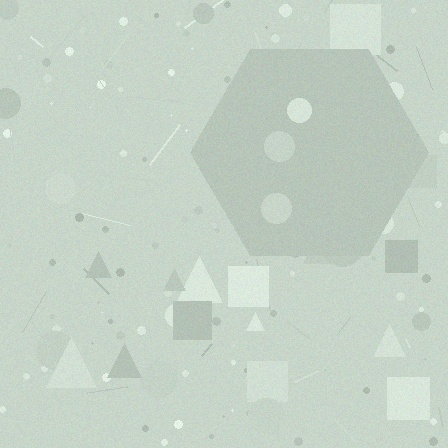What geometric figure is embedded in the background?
A hexagon is embedded in the background.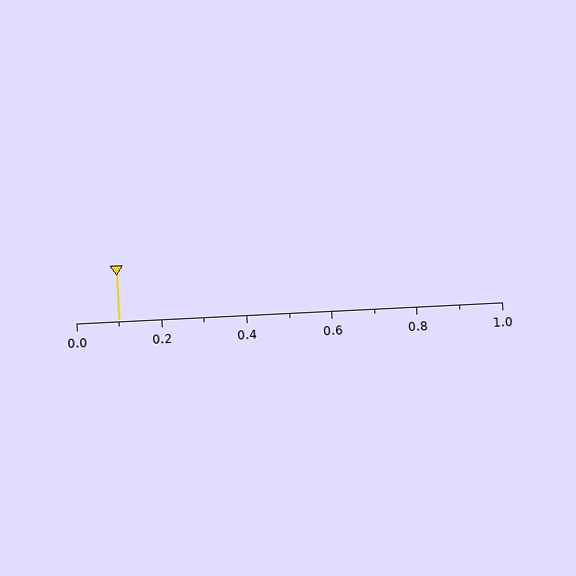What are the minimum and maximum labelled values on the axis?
The axis runs from 0.0 to 1.0.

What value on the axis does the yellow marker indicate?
The marker indicates approximately 0.1.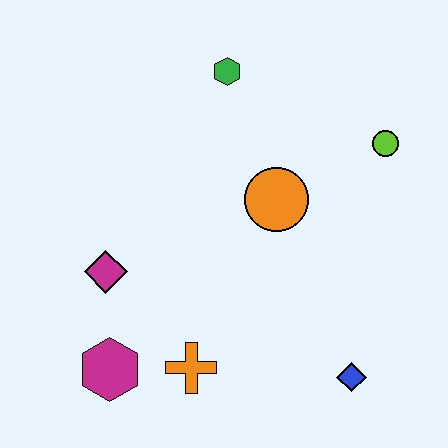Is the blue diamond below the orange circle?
Yes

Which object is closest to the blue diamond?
The orange cross is closest to the blue diamond.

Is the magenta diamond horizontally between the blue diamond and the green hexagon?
No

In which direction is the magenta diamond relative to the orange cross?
The magenta diamond is above the orange cross.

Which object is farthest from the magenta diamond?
The lime circle is farthest from the magenta diamond.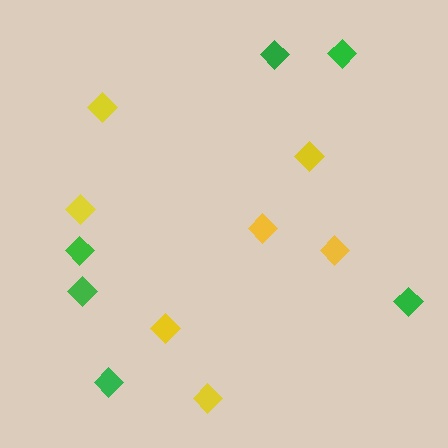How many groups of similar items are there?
There are 2 groups: one group of yellow diamonds (7) and one group of green diamonds (6).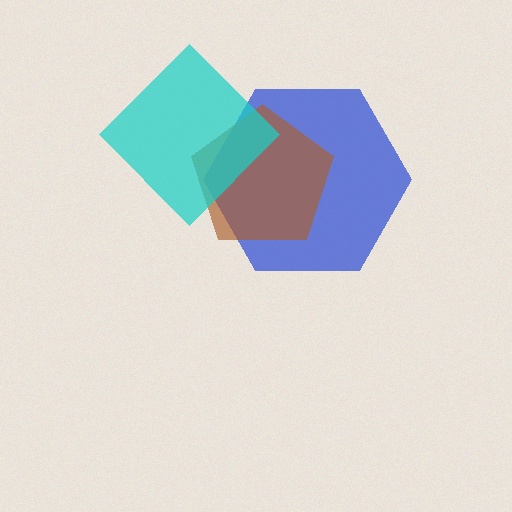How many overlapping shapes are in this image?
There are 3 overlapping shapes in the image.